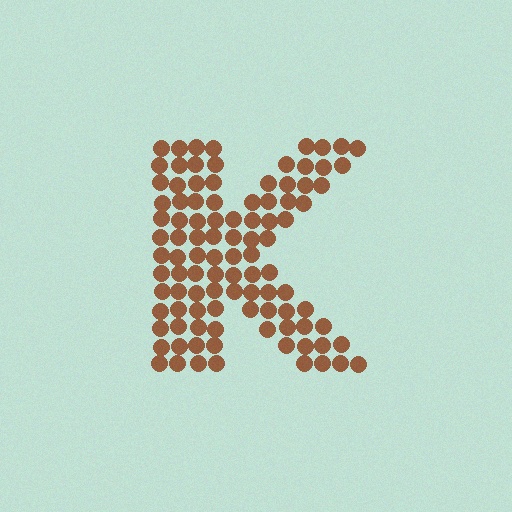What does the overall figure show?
The overall figure shows the letter K.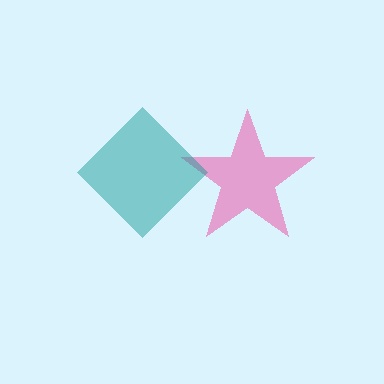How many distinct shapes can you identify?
There are 2 distinct shapes: a pink star, a teal diamond.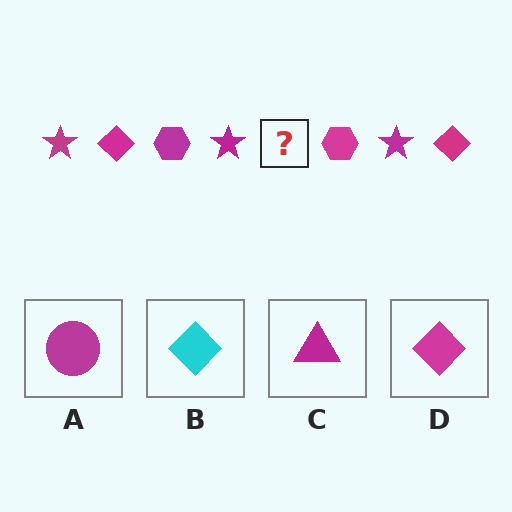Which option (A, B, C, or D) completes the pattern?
D.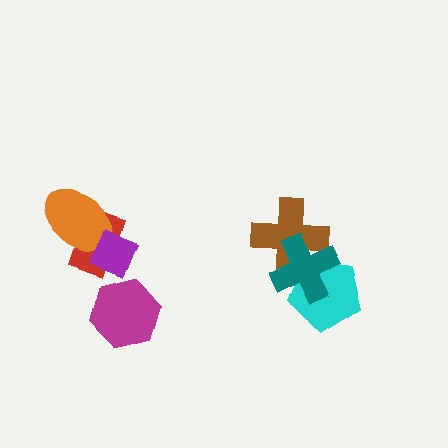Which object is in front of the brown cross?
The teal cross is in front of the brown cross.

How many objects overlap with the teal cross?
2 objects overlap with the teal cross.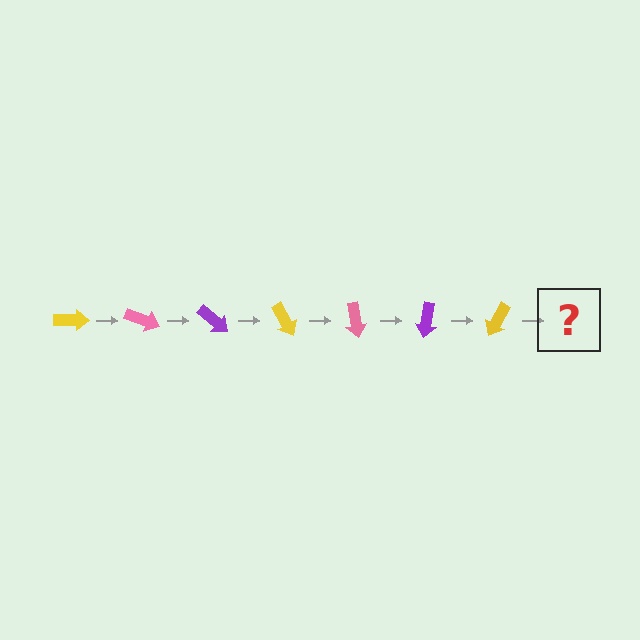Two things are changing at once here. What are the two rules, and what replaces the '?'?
The two rules are that it rotates 20 degrees each step and the color cycles through yellow, pink, and purple. The '?' should be a pink arrow, rotated 140 degrees from the start.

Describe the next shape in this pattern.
It should be a pink arrow, rotated 140 degrees from the start.